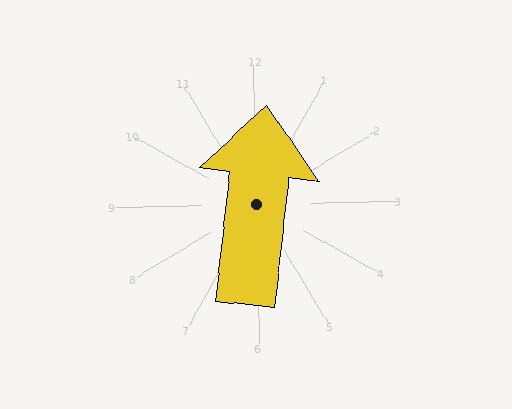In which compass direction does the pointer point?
North.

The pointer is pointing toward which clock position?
Roughly 12 o'clock.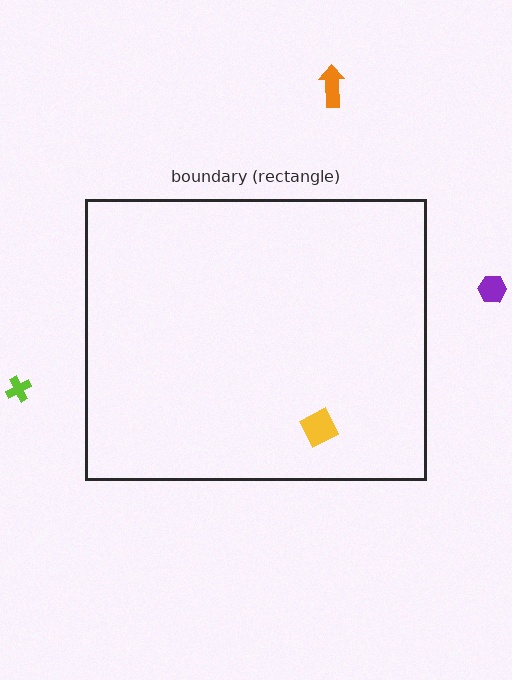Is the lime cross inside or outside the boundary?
Outside.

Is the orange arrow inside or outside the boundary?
Outside.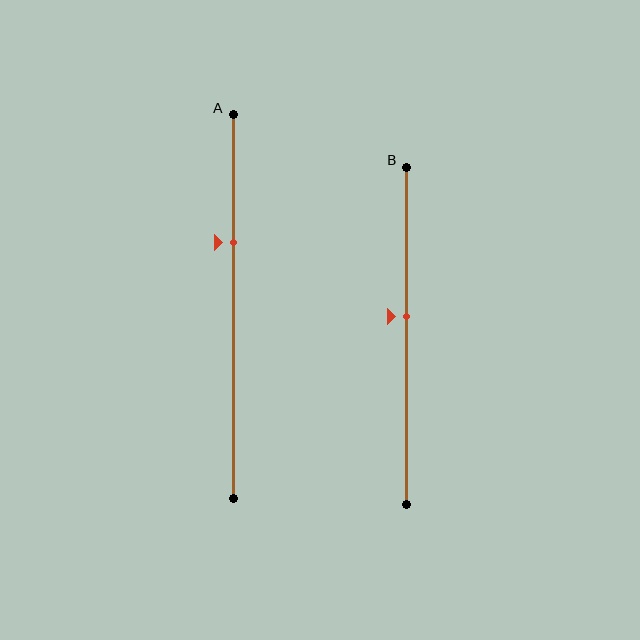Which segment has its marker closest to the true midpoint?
Segment B has its marker closest to the true midpoint.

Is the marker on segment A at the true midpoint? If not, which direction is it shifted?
No, the marker on segment A is shifted upward by about 17% of the segment length.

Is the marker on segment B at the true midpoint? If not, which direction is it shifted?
No, the marker on segment B is shifted upward by about 6% of the segment length.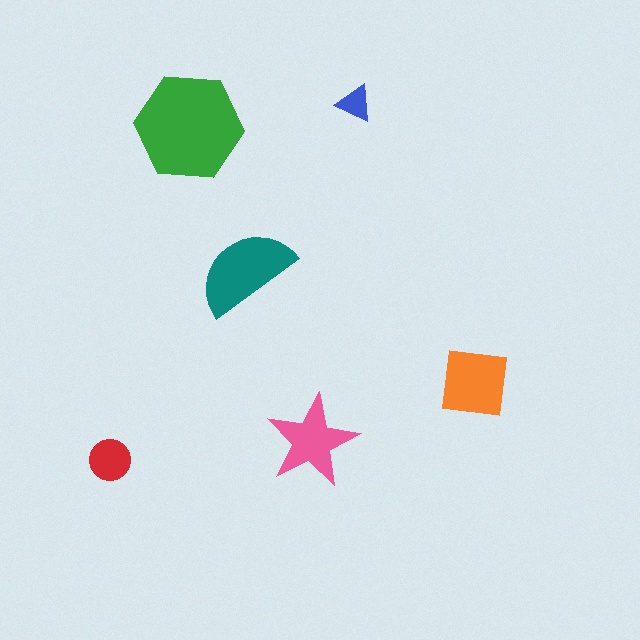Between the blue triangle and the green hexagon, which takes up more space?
The green hexagon.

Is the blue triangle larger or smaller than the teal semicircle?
Smaller.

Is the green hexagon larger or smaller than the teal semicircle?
Larger.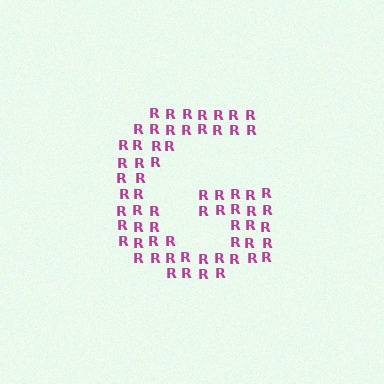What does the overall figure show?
The overall figure shows the letter G.